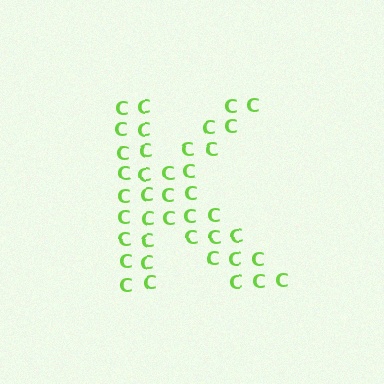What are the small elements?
The small elements are letter C's.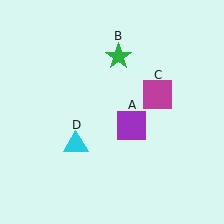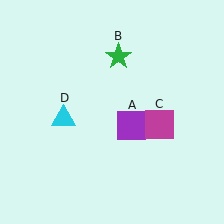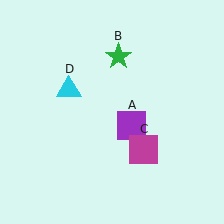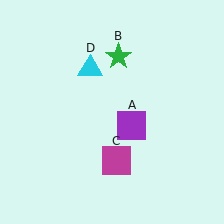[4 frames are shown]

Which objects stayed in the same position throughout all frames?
Purple square (object A) and green star (object B) remained stationary.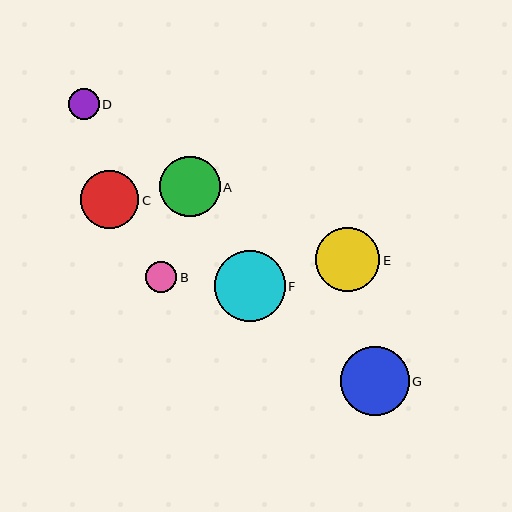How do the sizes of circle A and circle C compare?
Circle A and circle C are approximately the same size.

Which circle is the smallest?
Circle D is the smallest with a size of approximately 31 pixels.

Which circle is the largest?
Circle F is the largest with a size of approximately 70 pixels.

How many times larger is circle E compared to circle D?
Circle E is approximately 2.1 times the size of circle D.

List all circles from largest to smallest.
From largest to smallest: F, G, E, A, C, B, D.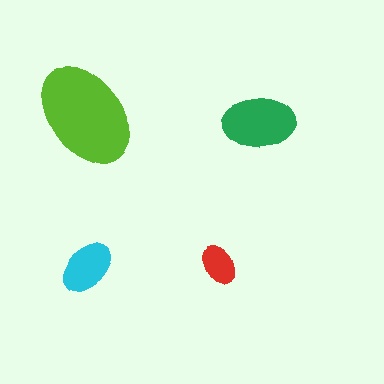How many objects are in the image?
There are 4 objects in the image.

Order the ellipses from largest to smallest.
the lime one, the green one, the cyan one, the red one.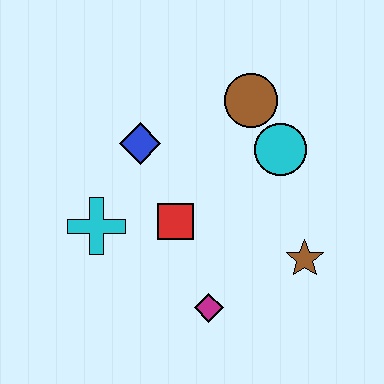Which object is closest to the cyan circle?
The brown circle is closest to the cyan circle.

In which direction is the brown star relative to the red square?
The brown star is to the right of the red square.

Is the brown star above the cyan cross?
No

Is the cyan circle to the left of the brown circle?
No